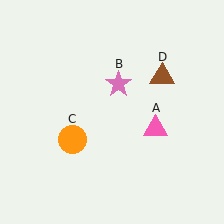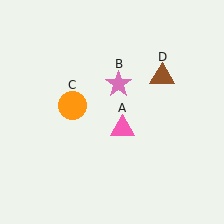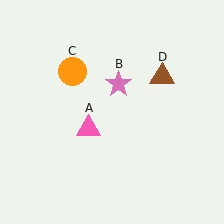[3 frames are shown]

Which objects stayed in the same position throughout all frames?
Pink star (object B) and brown triangle (object D) remained stationary.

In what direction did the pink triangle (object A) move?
The pink triangle (object A) moved left.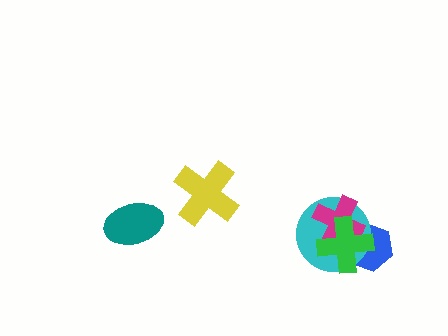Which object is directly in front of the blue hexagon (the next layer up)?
The cyan circle is directly in front of the blue hexagon.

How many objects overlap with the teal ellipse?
0 objects overlap with the teal ellipse.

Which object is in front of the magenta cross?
The green cross is in front of the magenta cross.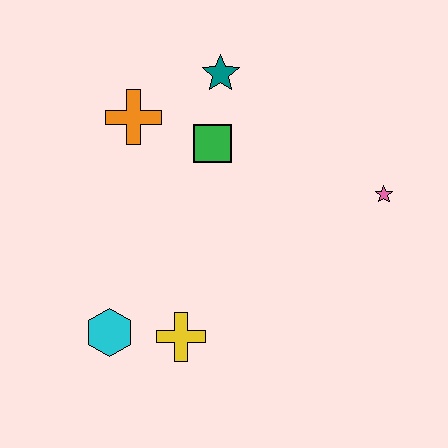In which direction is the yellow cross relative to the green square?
The yellow cross is below the green square.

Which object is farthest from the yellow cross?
The teal star is farthest from the yellow cross.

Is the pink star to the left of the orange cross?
No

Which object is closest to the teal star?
The green square is closest to the teal star.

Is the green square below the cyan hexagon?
No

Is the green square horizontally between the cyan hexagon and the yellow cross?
No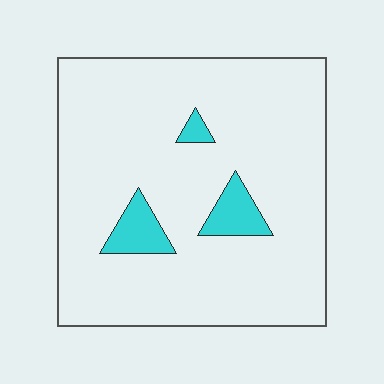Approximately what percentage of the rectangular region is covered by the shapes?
Approximately 10%.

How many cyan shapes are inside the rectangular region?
3.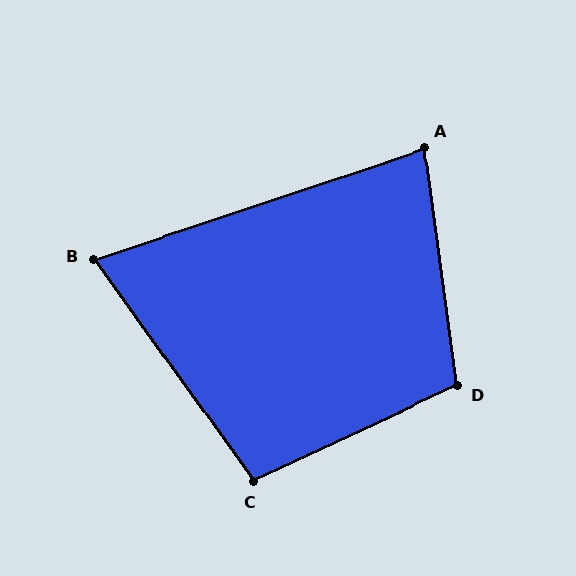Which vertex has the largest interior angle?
D, at approximately 107 degrees.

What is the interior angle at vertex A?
Approximately 79 degrees (acute).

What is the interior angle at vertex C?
Approximately 101 degrees (obtuse).